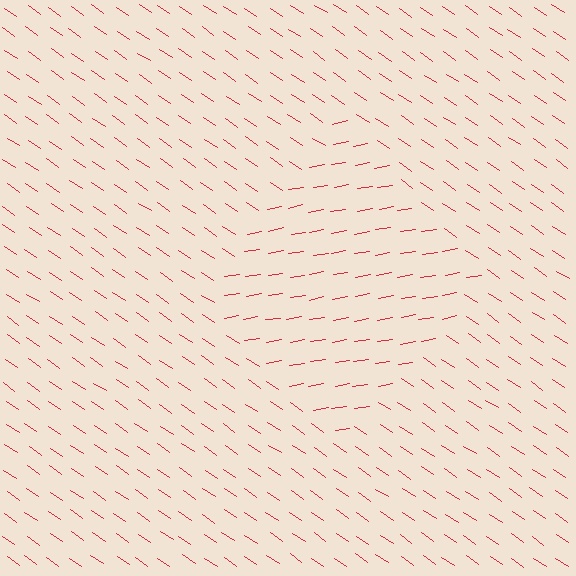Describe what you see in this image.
The image is filled with small red line segments. A diamond region in the image has lines oriented differently from the surrounding lines, creating a visible texture boundary.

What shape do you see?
I see a diamond.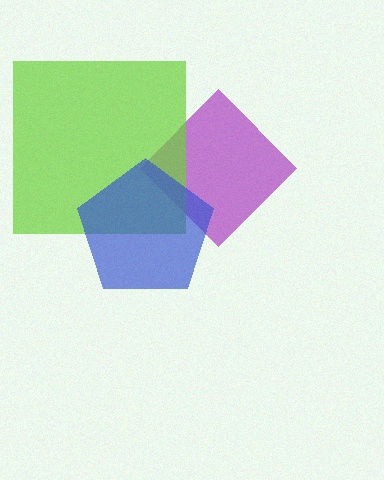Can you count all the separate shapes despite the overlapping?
Yes, there are 3 separate shapes.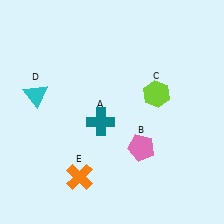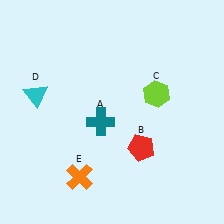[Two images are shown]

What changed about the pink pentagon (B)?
In Image 1, B is pink. In Image 2, it changed to red.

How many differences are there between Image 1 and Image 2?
There is 1 difference between the two images.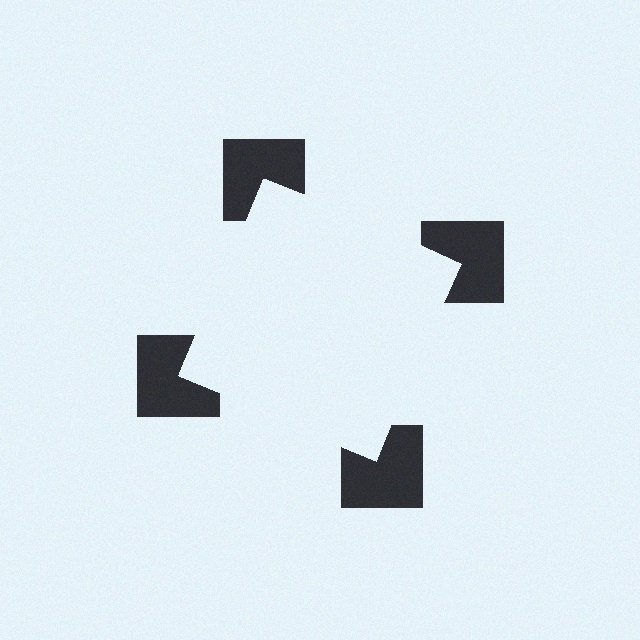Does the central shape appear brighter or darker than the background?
It typically appears slightly brighter than the background, even though no actual brightness change is drawn.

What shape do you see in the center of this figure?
An illusory square — its edges are inferred from the aligned wedge cuts in the notched squares, not physically drawn.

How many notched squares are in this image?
There are 4 — one at each vertex of the illusory square.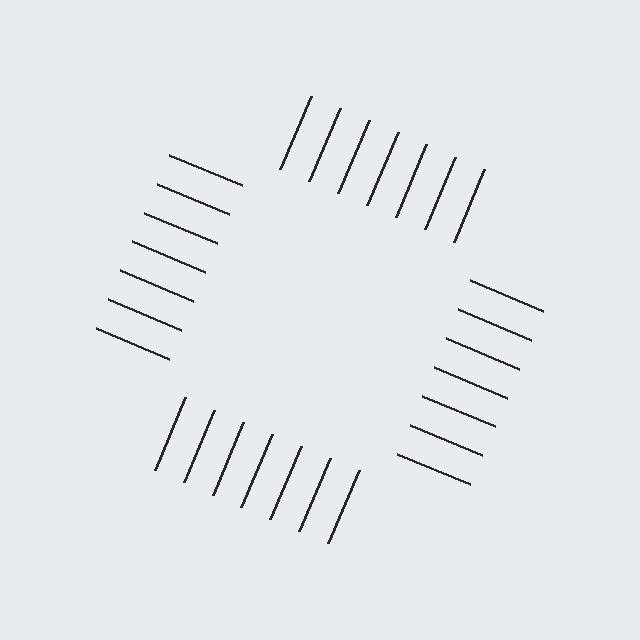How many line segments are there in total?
28 — 7 along each of the 4 edges.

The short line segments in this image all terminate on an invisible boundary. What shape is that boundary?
An illusory square — the line segments terminate on its edges but no continuous stroke is drawn.